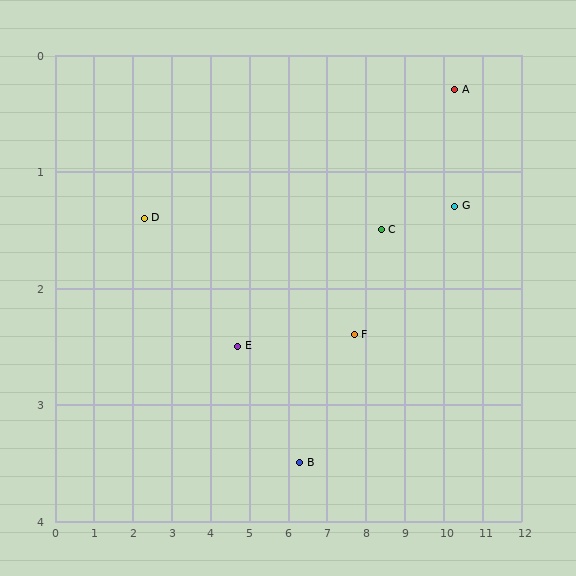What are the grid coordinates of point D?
Point D is at approximately (2.3, 1.4).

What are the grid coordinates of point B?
Point B is at approximately (6.3, 3.5).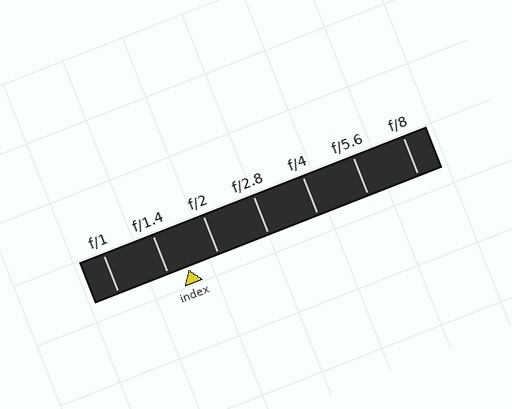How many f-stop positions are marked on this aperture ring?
There are 7 f-stop positions marked.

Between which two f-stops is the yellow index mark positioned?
The index mark is between f/1.4 and f/2.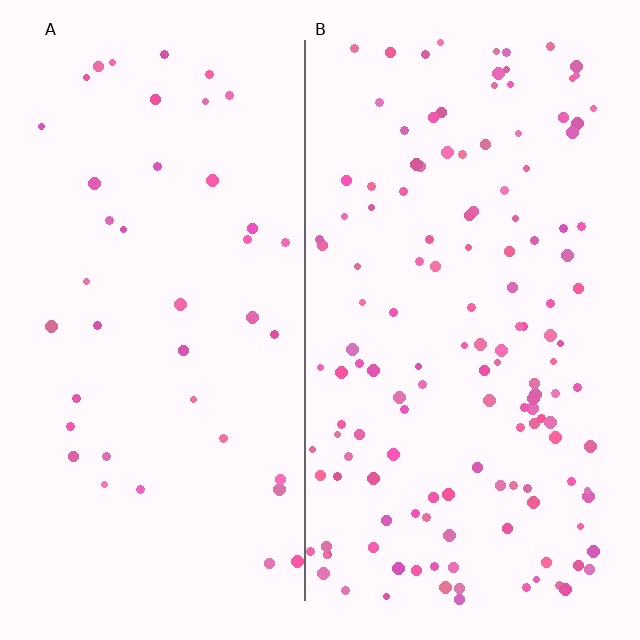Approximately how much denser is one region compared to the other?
Approximately 3.4× — region B over region A.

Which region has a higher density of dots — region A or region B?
B (the right).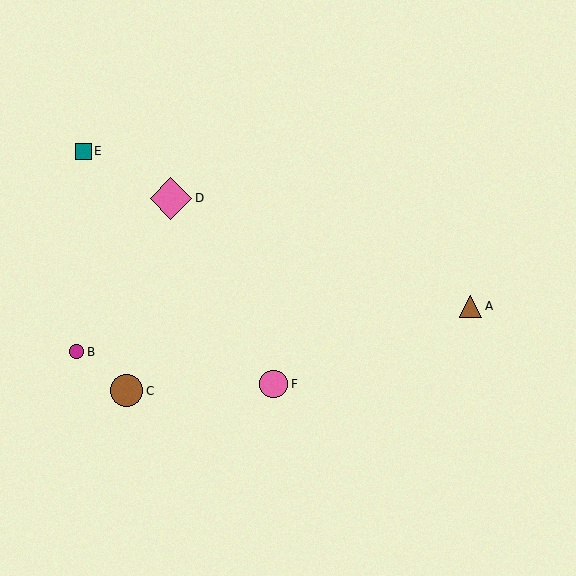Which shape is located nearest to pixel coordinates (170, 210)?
The pink diamond (labeled D) at (171, 198) is nearest to that location.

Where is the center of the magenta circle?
The center of the magenta circle is at (77, 352).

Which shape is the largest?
The pink diamond (labeled D) is the largest.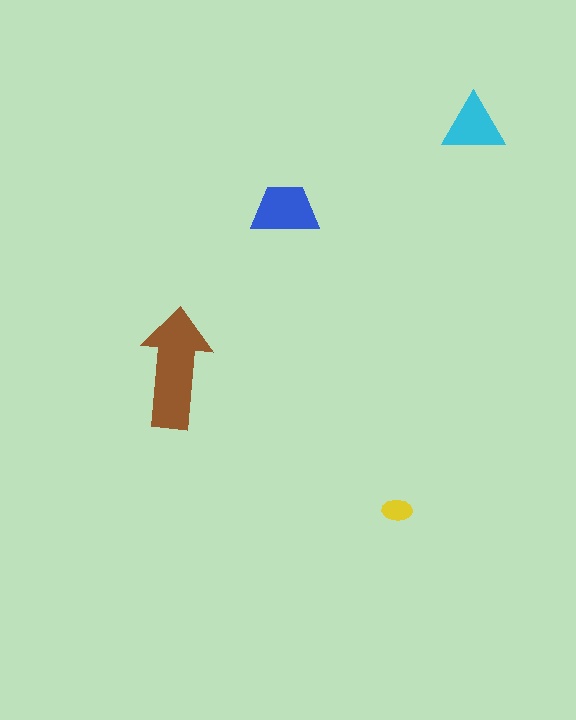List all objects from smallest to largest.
The yellow ellipse, the cyan triangle, the blue trapezoid, the brown arrow.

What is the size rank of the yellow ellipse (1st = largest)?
4th.